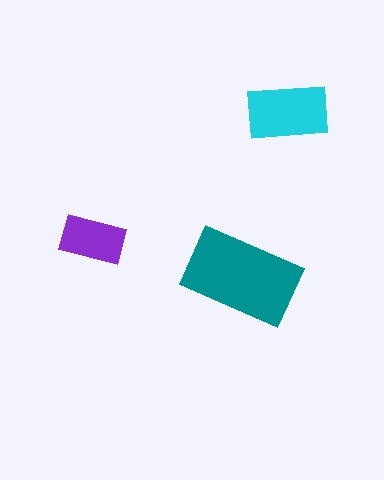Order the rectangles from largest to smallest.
the teal one, the cyan one, the purple one.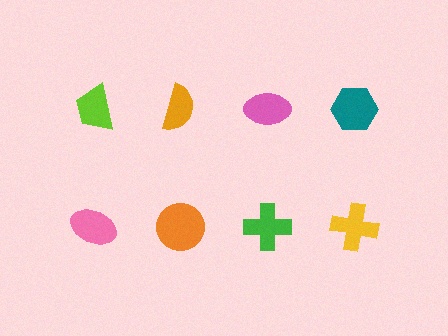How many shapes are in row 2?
4 shapes.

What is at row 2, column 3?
A green cross.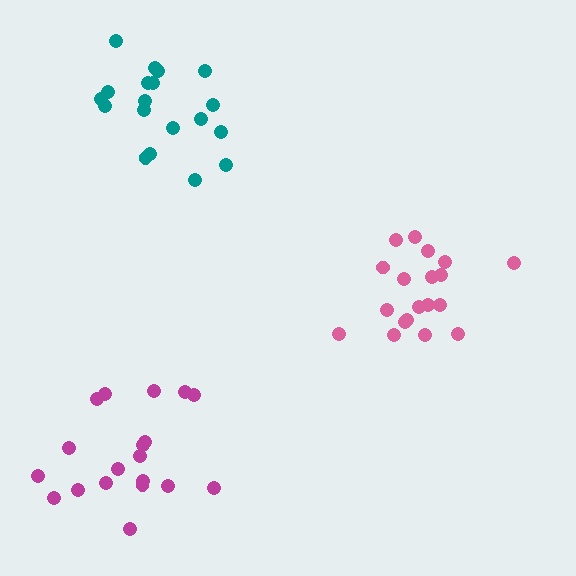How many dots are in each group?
Group 1: 19 dots, Group 2: 19 dots, Group 3: 19 dots (57 total).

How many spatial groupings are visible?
There are 3 spatial groupings.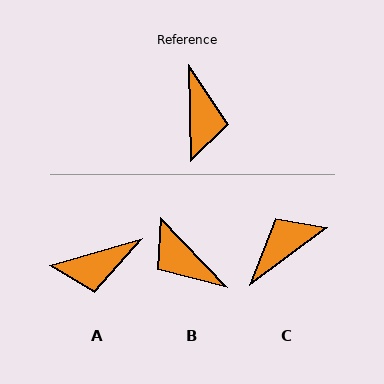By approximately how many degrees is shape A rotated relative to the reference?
Approximately 75 degrees clockwise.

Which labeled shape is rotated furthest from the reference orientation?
B, about 137 degrees away.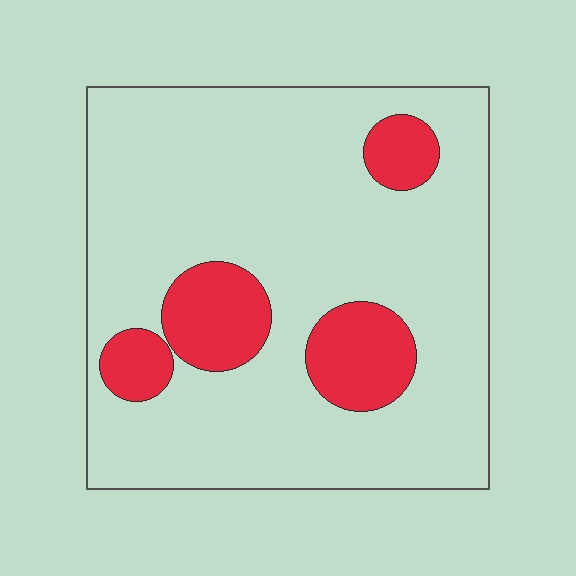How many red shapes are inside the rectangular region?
4.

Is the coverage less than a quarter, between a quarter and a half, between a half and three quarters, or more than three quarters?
Less than a quarter.